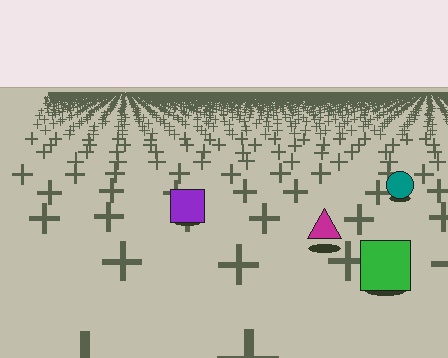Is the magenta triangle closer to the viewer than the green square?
No. The green square is closer — you can tell from the texture gradient: the ground texture is coarser near it.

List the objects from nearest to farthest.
From nearest to farthest: the green square, the magenta triangle, the purple square, the teal circle.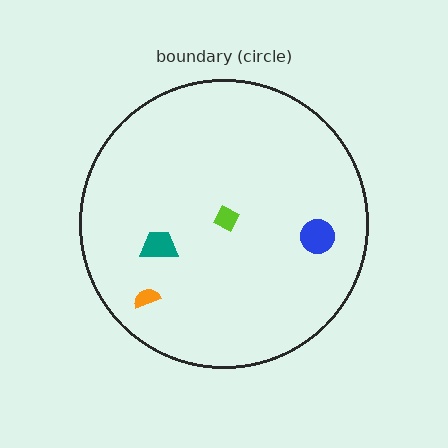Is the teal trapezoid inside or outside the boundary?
Inside.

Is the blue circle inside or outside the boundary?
Inside.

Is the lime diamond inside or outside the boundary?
Inside.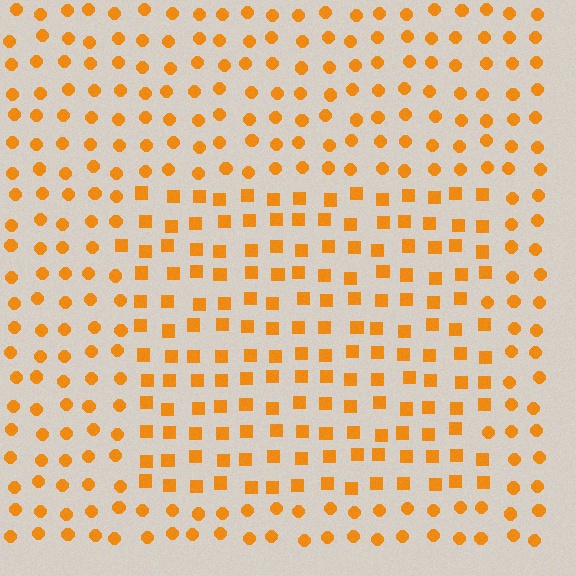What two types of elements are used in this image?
The image uses squares inside the rectangle region and circles outside it.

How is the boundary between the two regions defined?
The boundary is defined by a change in element shape: squares inside vs. circles outside. All elements share the same color and spacing.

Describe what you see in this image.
The image is filled with small orange elements arranged in a uniform grid. A rectangle-shaped region contains squares, while the surrounding area contains circles. The boundary is defined purely by the change in element shape.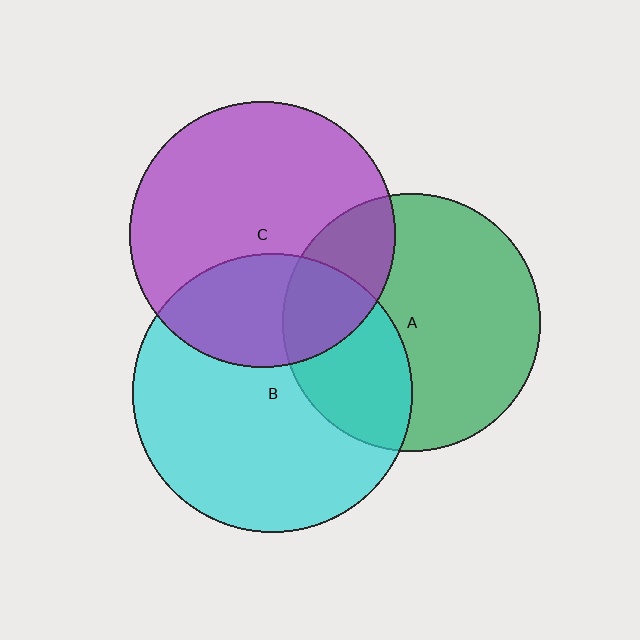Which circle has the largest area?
Circle B (cyan).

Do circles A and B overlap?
Yes.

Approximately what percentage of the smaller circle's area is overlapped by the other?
Approximately 35%.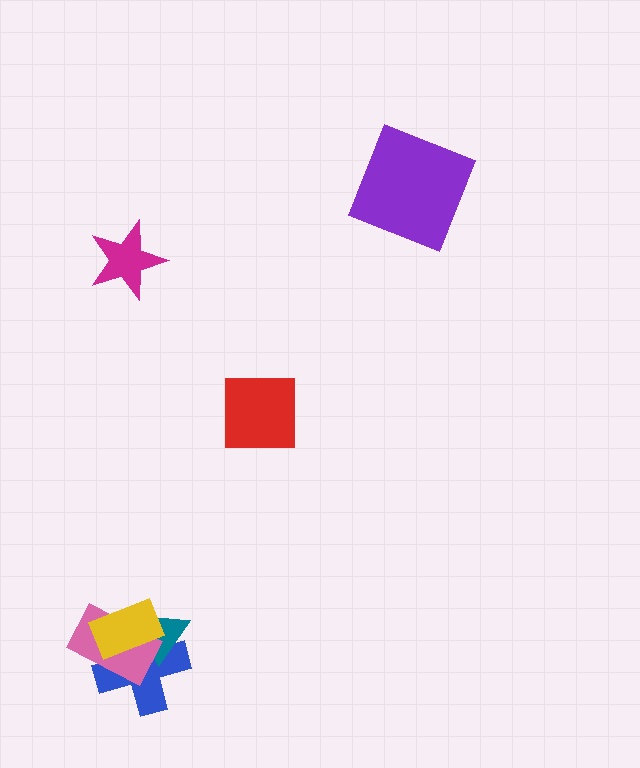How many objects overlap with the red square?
0 objects overlap with the red square.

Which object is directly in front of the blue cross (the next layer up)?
The teal triangle is directly in front of the blue cross.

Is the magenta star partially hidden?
No, no other shape covers it.